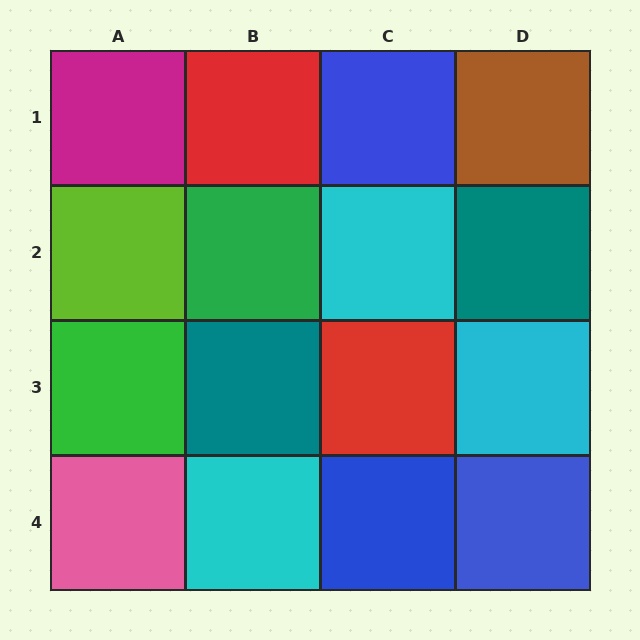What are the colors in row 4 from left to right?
Pink, cyan, blue, blue.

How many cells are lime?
1 cell is lime.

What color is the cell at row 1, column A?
Magenta.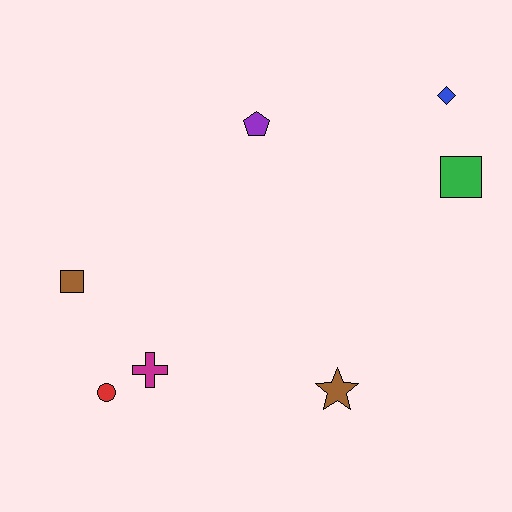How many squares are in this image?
There are 2 squares.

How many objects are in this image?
There are 7 objects.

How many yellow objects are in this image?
There are no yellow objects.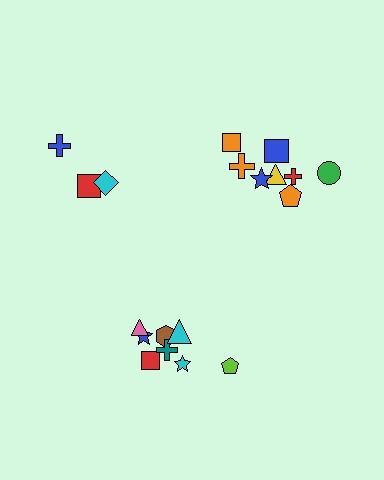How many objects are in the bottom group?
There are 8 objects.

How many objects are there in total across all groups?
There are 19 objects.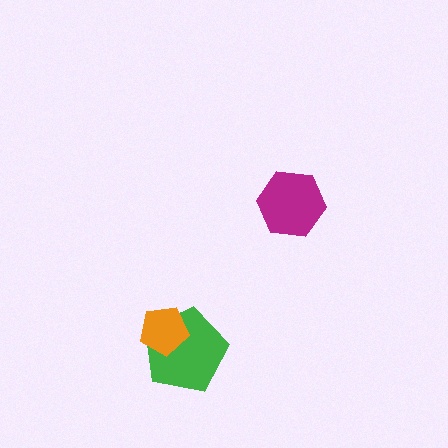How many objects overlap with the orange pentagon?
1 object overlaps with the orange pentagon.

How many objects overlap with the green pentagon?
1 object overlaps with the green pentagon.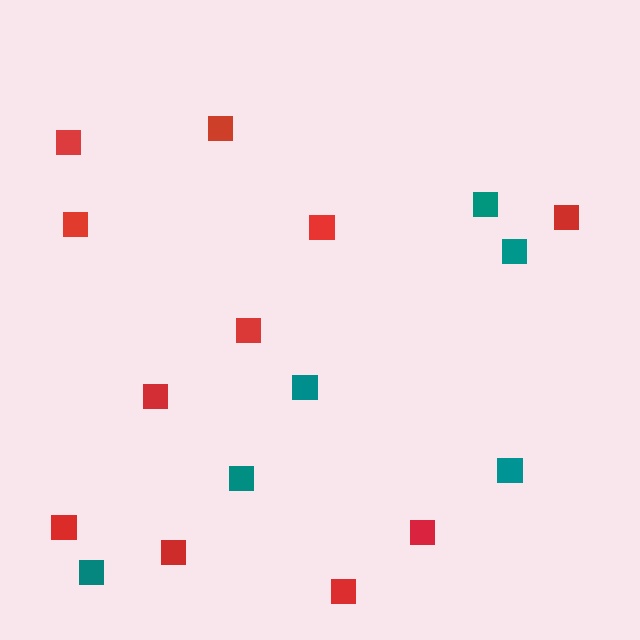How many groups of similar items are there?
There are 2 groups: one group of teal squares (6) and one group of red squares (11).